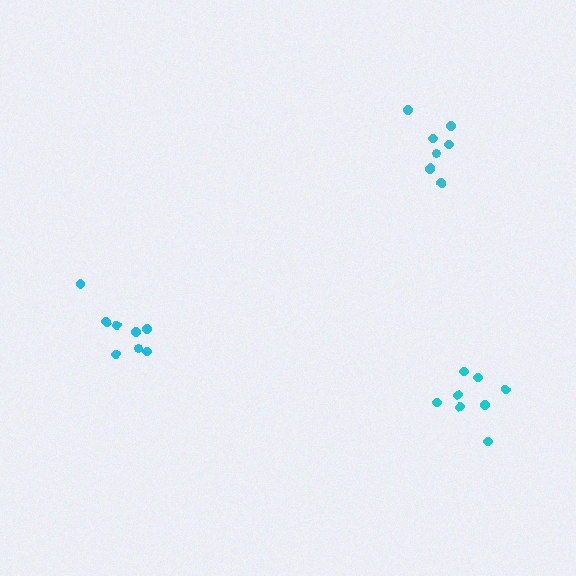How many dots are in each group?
Group 1: 8 dots, Group 2: 8 dots, Group 3: 8 dots (24 total).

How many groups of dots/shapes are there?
There are 3 groups.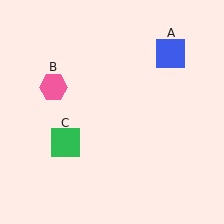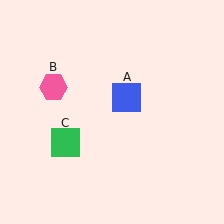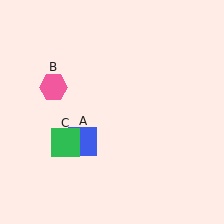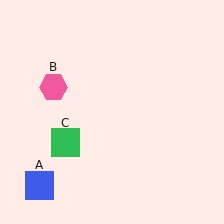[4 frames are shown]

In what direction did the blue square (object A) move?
The blue square (object A) moved down and to the left.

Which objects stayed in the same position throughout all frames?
Pink hexagon (object B) and green square (object C) remained stationary.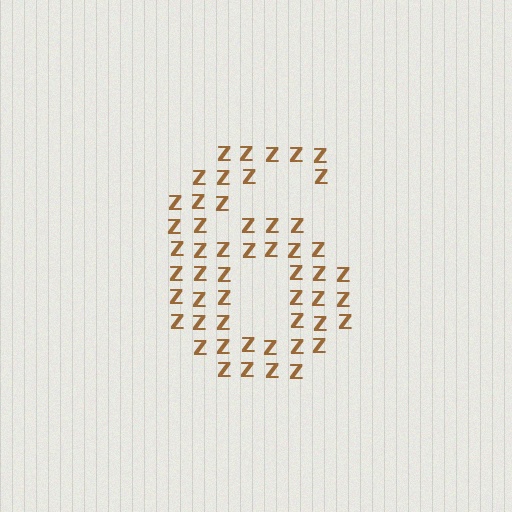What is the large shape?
The large shape is the digit 6.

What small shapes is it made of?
It is made of small letter Z's.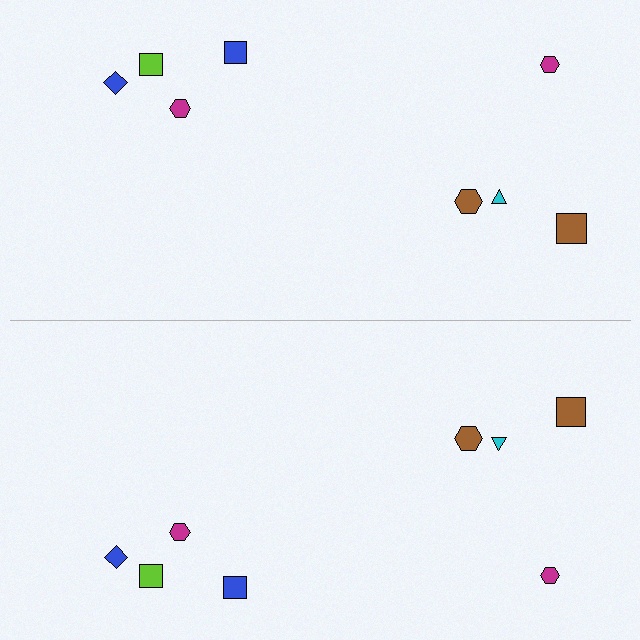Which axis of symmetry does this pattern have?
The pattern has a horizontal axis of symmetry running through the center of the image.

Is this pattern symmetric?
Yes, this pattern has bilateral (reflection) symmetry.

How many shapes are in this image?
There are 16 shapes in this image.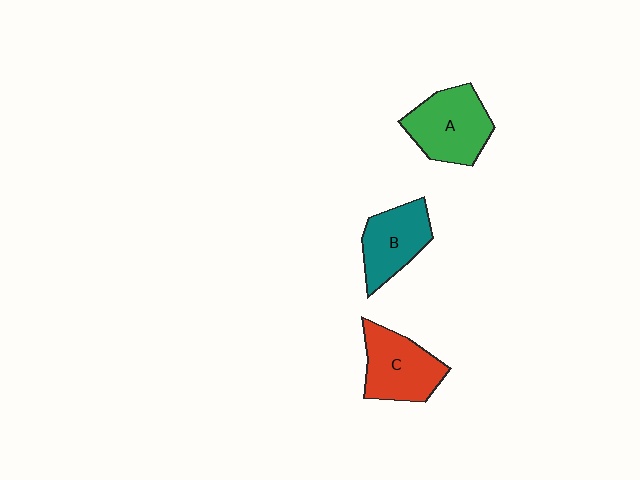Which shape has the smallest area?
Shape B (teal).